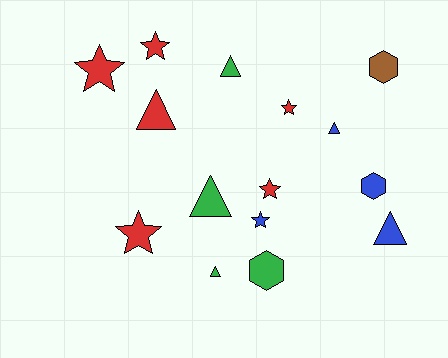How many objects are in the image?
There are 15 objects.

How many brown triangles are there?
There are no brown triangles.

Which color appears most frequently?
Red, with 6 objects.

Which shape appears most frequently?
Star, with 6 objects.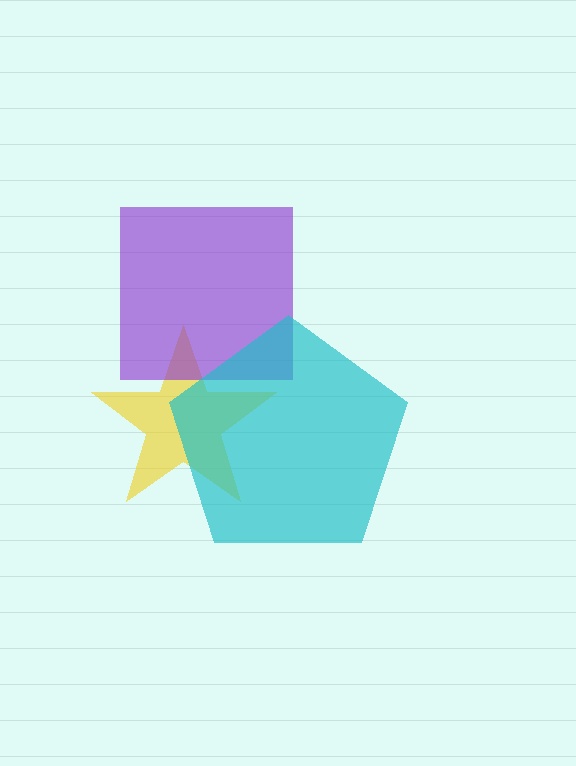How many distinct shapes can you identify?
There are 3 distinct shapes: a yellow star, a purple square, a cyan pentagon.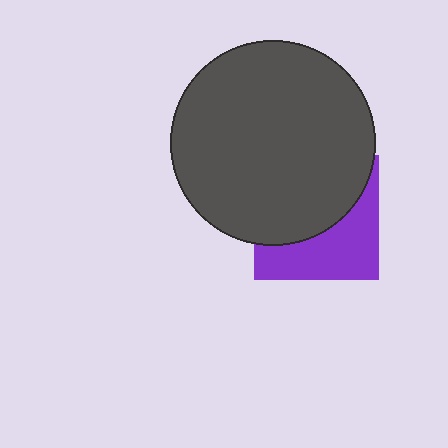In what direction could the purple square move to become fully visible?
The purple square could move down. That would shift it out from behind the dark gray circle entirely.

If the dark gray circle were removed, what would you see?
You would see the complete purple square.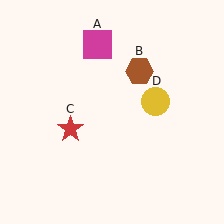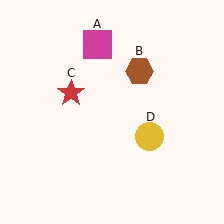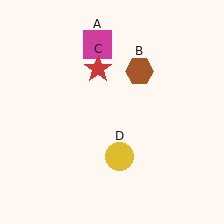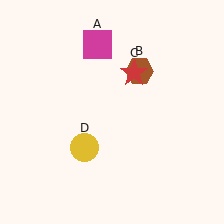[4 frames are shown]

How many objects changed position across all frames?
2 objects changed position: red star (object C), yellow circle (object D).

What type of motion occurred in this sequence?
The red star (object C), yellow circle (object D) rotated clockwise around the center of the scene.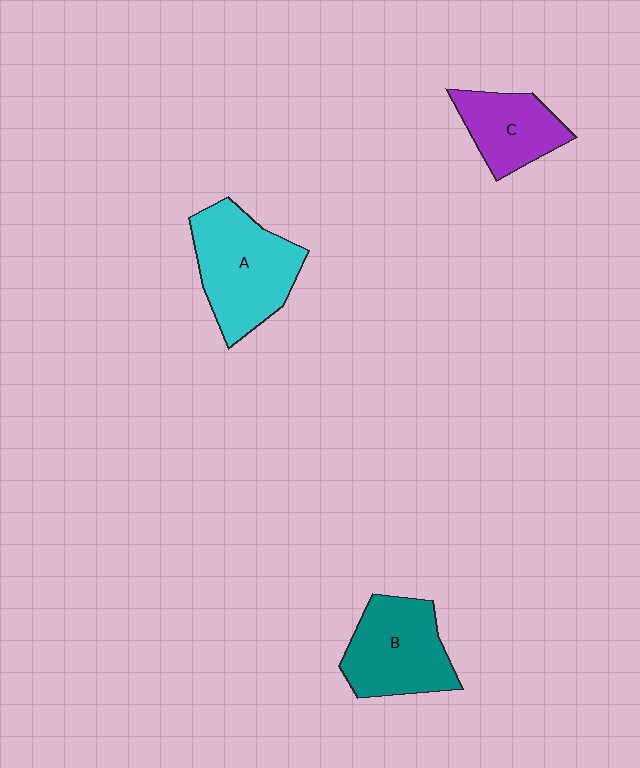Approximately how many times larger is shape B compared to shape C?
Approximately 1.4 times.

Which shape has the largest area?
Shape A (cyan).